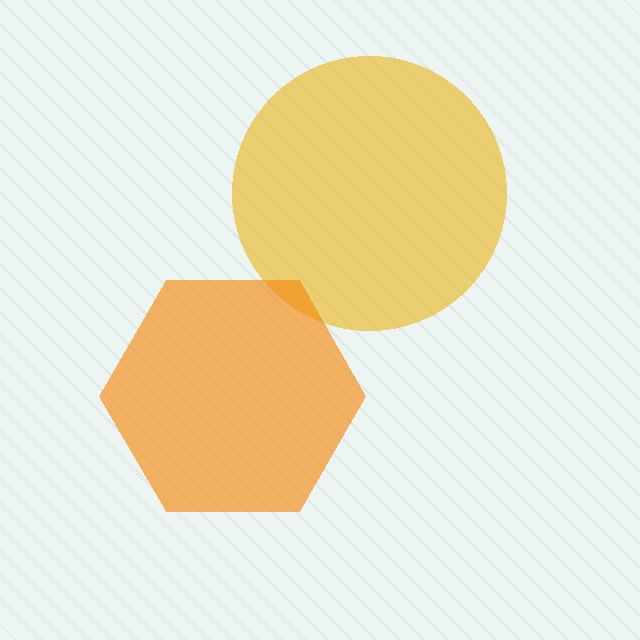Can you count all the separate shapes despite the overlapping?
Yes, there are 2 separate shapes.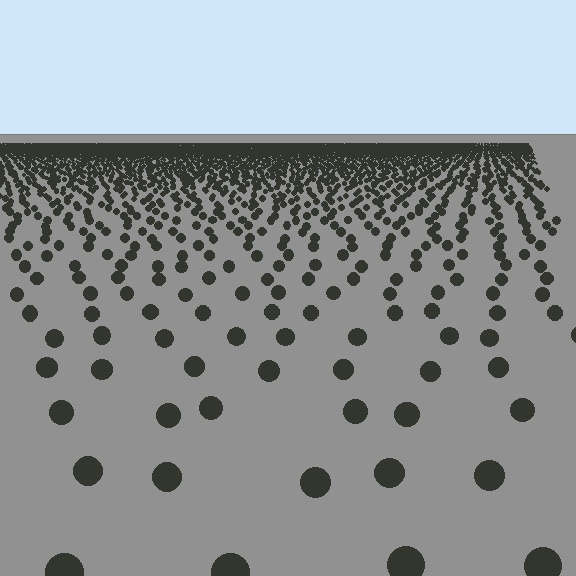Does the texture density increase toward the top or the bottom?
Density increases toward the top.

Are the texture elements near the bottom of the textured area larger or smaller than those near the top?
Larger. Near the bottom, elements are closer to the viewer and appear at a bigger on-screen size.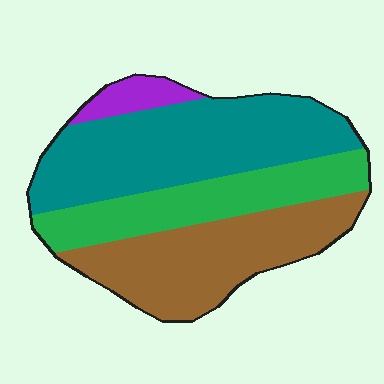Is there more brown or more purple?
Brown.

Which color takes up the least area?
Purple, at roughly 5%.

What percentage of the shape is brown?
Brown covers around 30% of the shape.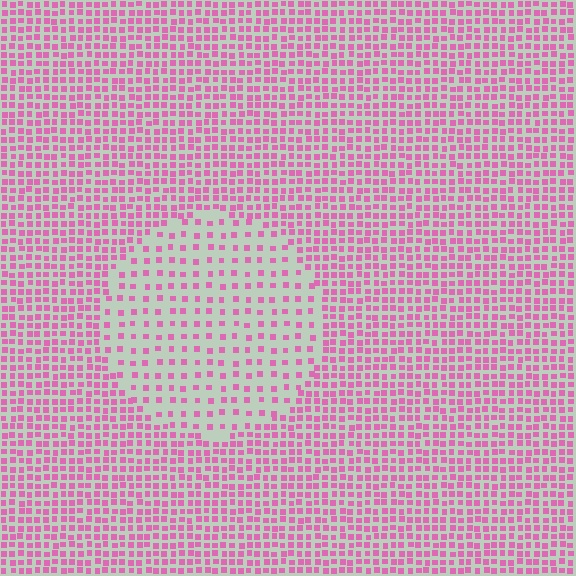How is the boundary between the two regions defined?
The boundary is defined by a change in element density (approximately 2.3x ratio). All elements are the same color, size, and shape.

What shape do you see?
I see a circle.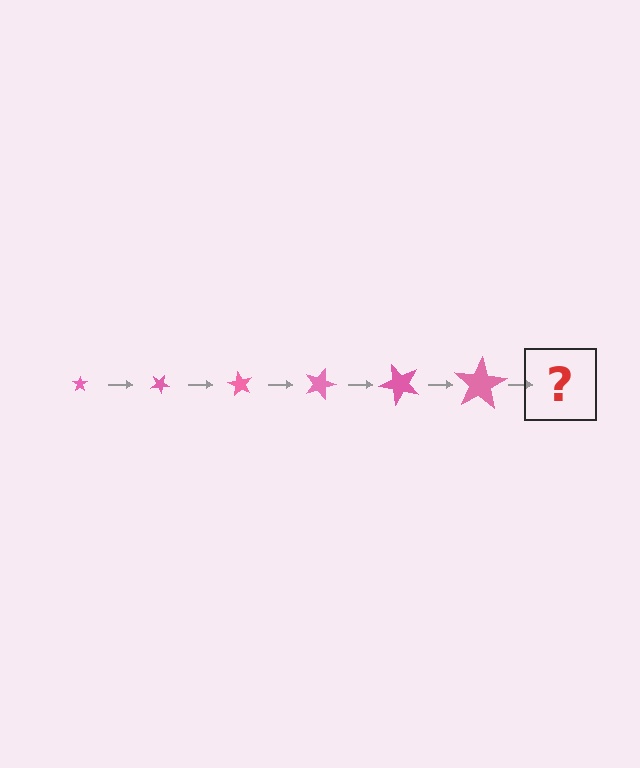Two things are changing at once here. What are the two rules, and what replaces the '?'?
The two rules are that the star grows larger each step and it rotates 30 degrees each step. The '?' should be a star, larger than the previous one and rotated 180 degrees from the start.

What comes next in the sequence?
The next element should be a star, larger than the previous one and rotated 180 degrees from the start.